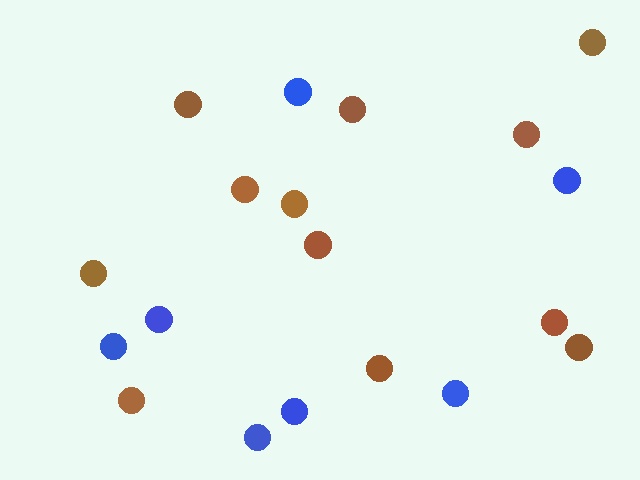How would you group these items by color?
There are 2 groups: one group of brown circles (12) and one group of blue circles (7).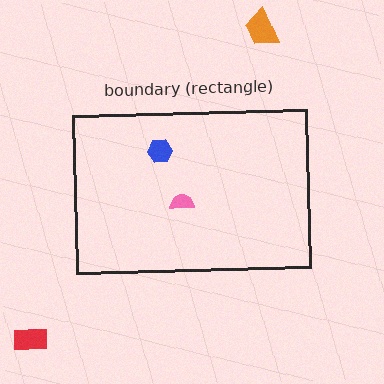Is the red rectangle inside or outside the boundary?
Outside.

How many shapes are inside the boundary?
2 inside, 2 outside.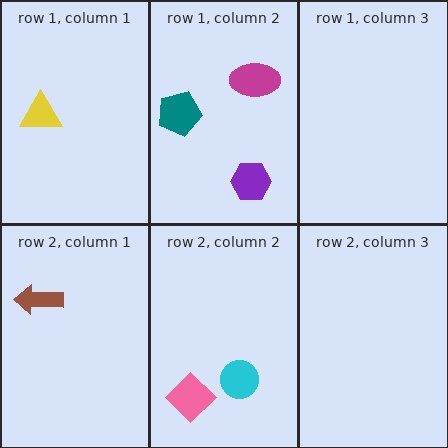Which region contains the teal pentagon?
The row 1, column 2 region.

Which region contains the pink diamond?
The row 2, column 2 region.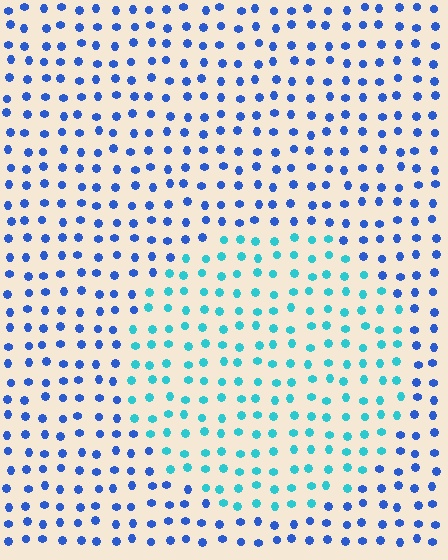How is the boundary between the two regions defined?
The boundary is defined purely by a slight shift in hue (about 41 degrees). Spacing, size, and orientation are identical on both sides.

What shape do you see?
I see a circle.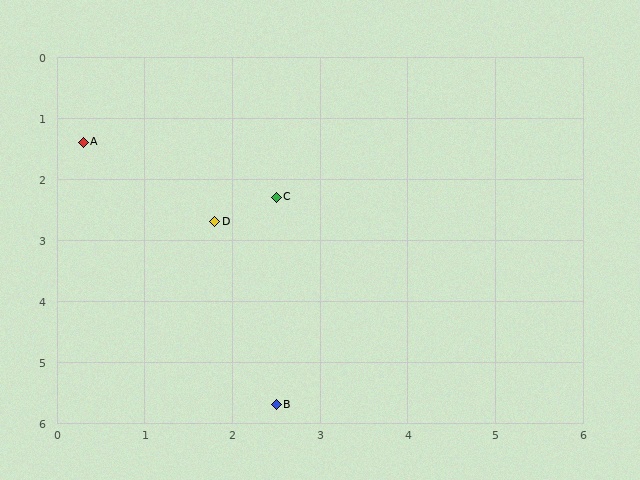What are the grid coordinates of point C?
Point C is at approximately (2.5, 2.3).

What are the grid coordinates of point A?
Point A is at approximately (0.3, 1.4).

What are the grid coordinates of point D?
Point D is at approximately (1.8, 2.7).